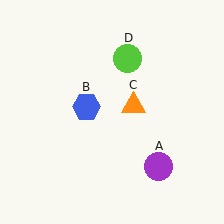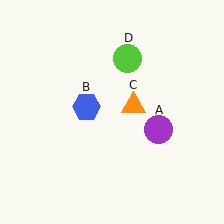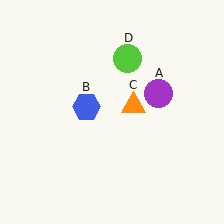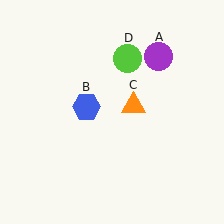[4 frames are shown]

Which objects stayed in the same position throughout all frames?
Blue hexagon (object B) and orange triangle (object C) and lime circle (object D) remained stationary.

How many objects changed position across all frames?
1 object changed position: purple circle (object A).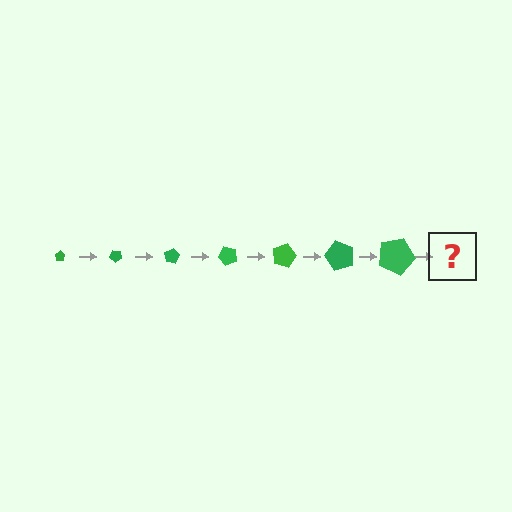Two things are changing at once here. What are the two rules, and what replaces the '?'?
The two rules are that the pentagon grows larger each step and it rotates 40 degrees each step. The '?' should be a pentagon, larger than the previous one and rotated 280 degrees from the start.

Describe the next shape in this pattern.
It should be a pentagon, larger than the previous one and rotated 280 degrees from the start.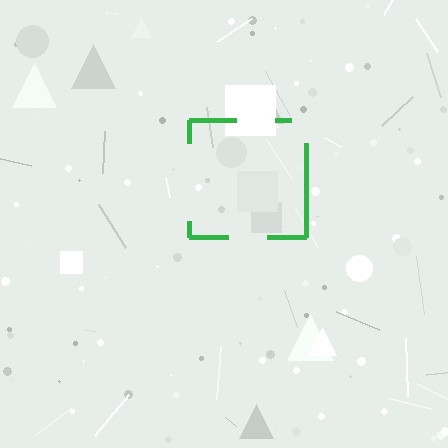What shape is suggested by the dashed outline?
The dashed outline suggests a square.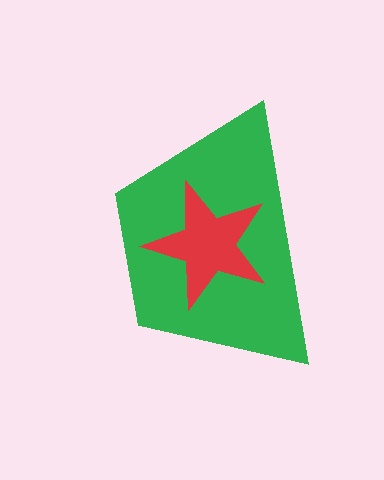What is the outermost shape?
The green trapezoid.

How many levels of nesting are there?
2.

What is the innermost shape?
The red star.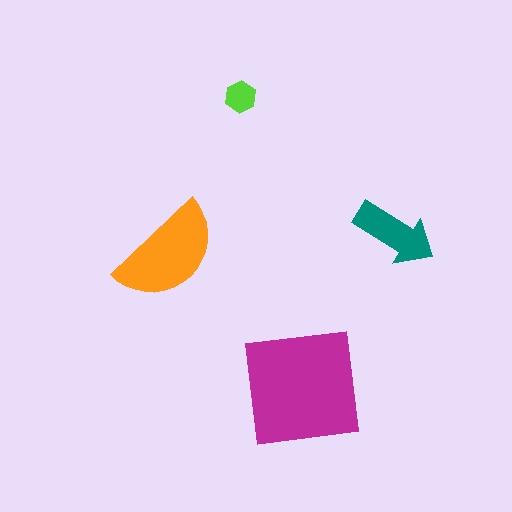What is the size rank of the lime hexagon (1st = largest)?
4th.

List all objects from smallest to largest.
The lime hexagon, the teal arrow, the orange semicircle, the magenta square.